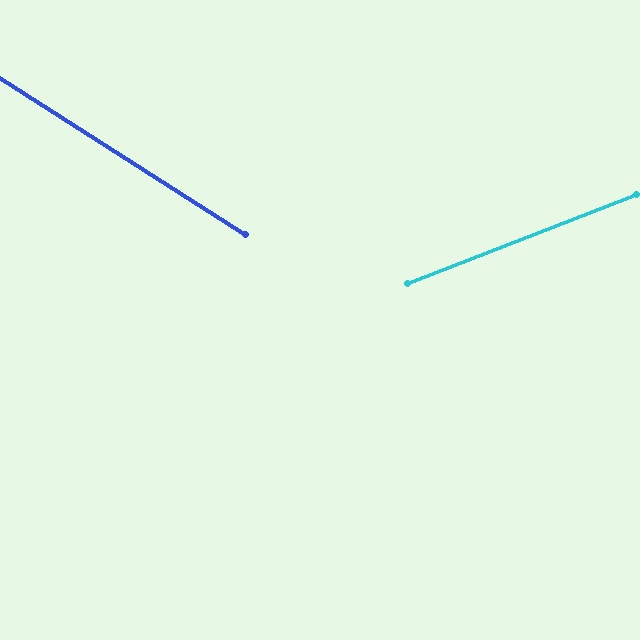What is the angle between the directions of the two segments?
Approximately 54 degrees.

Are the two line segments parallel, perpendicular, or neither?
Neither parallel nor perpendicular — they differ by about 54°.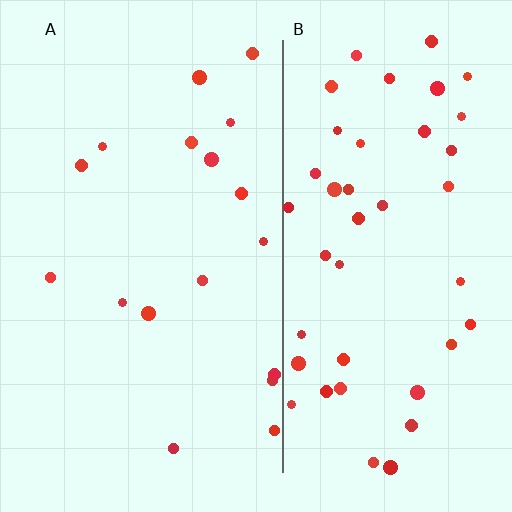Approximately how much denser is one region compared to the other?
Approximately 2.5× — region B over region A.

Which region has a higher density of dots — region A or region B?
B (the right).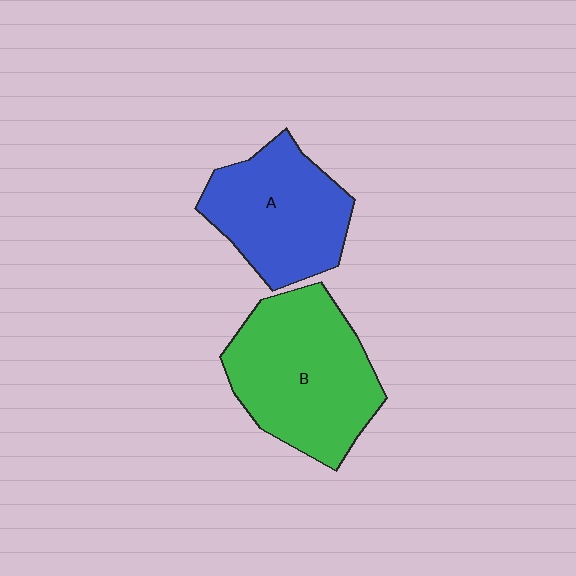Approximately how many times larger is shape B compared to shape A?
Approximately 1.3 times.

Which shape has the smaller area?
Shape A (blue).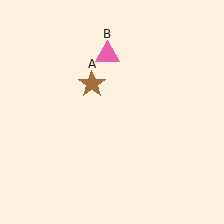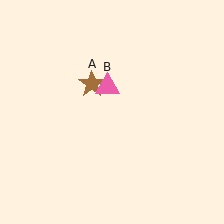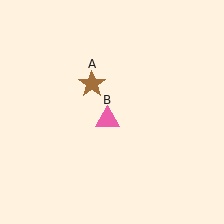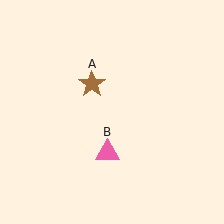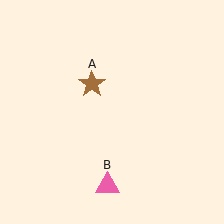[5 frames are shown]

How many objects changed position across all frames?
1 object changed position: pink triangle (object B).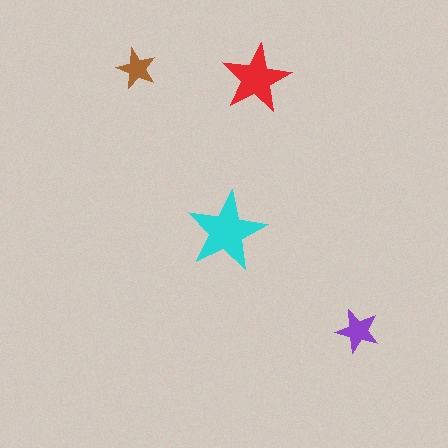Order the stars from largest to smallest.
the cyan one, the red one, the purple one, the brown one.